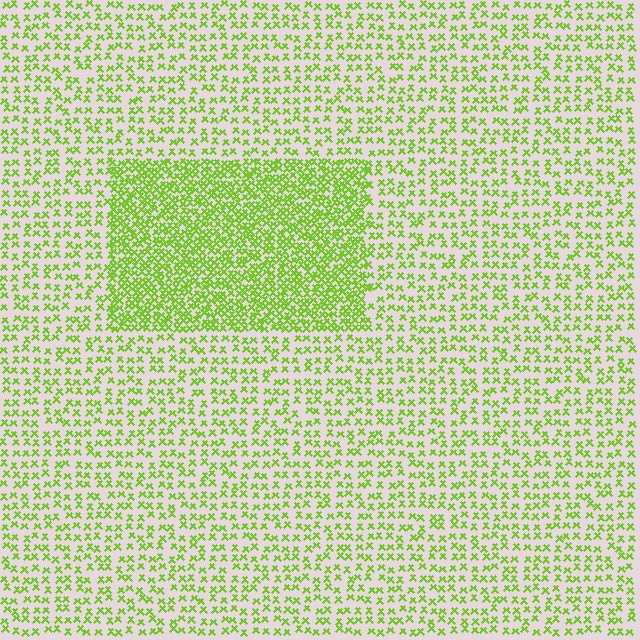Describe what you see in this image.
The image contains small lime elements arranged at two different densities. A rectangle-shaped region is visible where the elements are more densely packed than the surrounding area.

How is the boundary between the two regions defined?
The boundary is defined by a change in element density (approximately 2.3x ratio). All elements are the same color, size, and shape.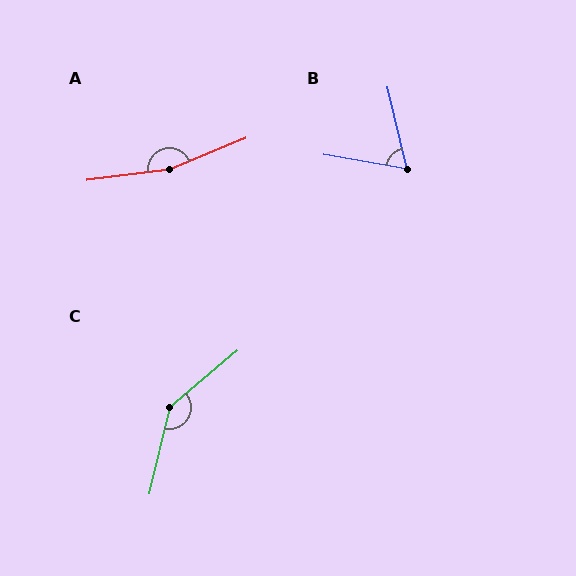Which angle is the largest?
A, at approximately 165 degrees.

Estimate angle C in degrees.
Approximately 143 degrees.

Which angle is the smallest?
B, at approximately 67 degrees.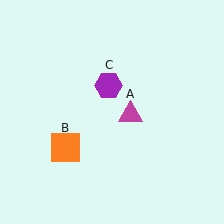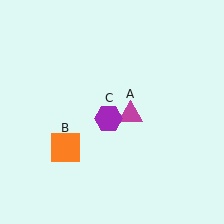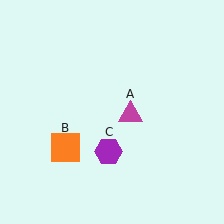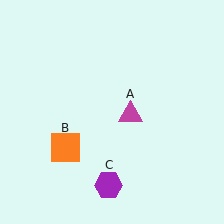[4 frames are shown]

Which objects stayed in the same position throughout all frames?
Magenta triangle (object A) and orange square (object B) remained stationary.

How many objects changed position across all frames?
1 object changed position: purple hexagon (object C).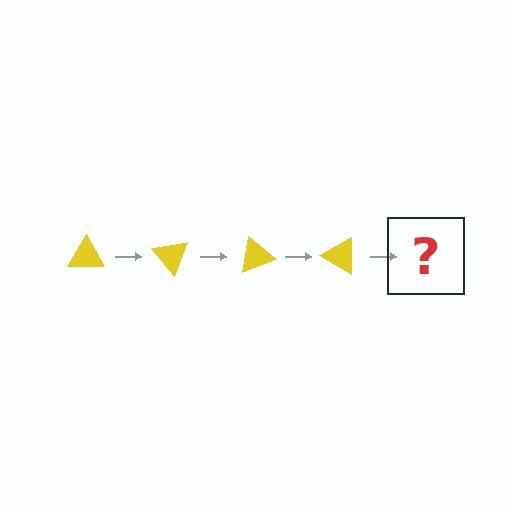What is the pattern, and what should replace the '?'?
The pattern is that the triangle rotates 50 degrees each step. The '?' should be a yellow triangle rotated 200 degrees.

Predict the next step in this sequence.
The next step is a yellow triangle rotated 200 degrees.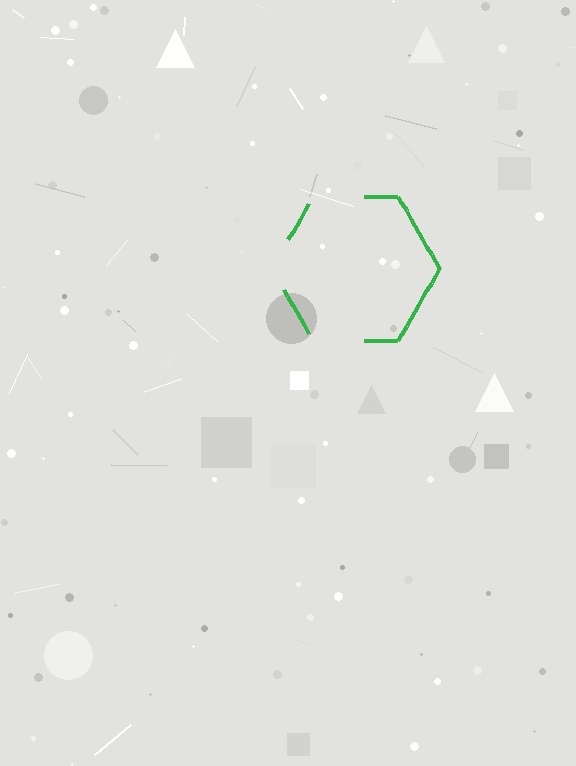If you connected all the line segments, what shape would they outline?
They would outline a hexagon.